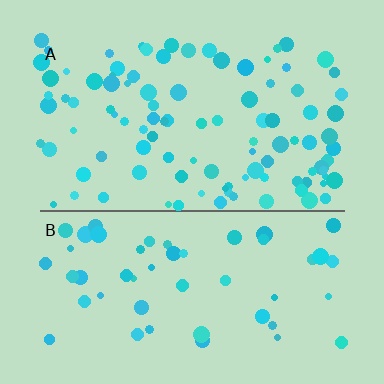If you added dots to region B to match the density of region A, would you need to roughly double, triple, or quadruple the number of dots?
Approximately double.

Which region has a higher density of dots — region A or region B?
A (the top).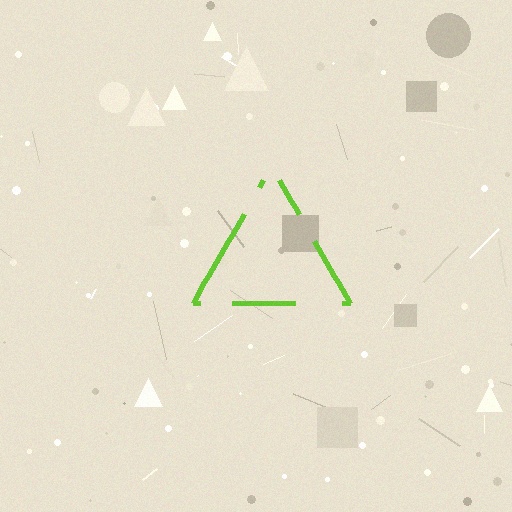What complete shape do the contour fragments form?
The contour fragments form a triangle.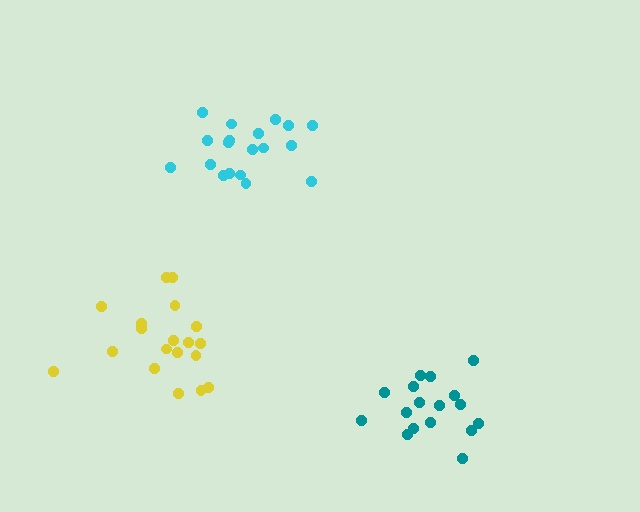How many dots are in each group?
Group 1: 17 dots, Group 2: 19 dots, Group 3: 19 dots (55 total).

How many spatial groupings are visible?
There are 3 spatial groupings.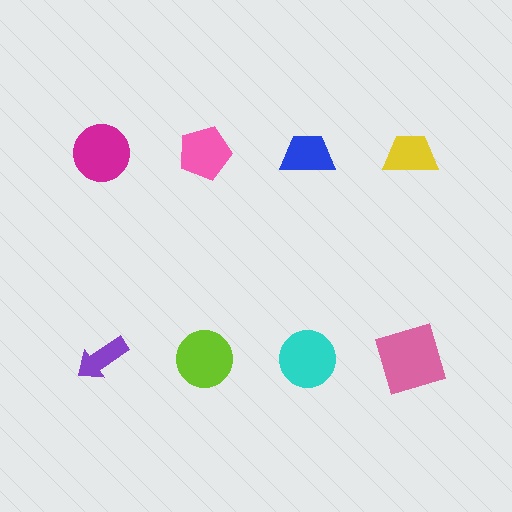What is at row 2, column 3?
A cyan circle.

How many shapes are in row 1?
4 shapes.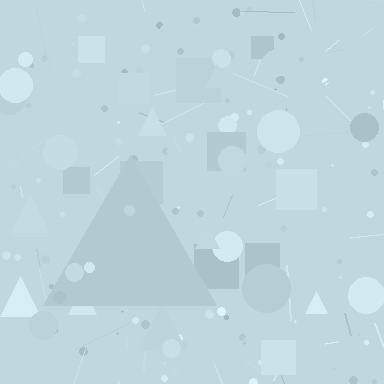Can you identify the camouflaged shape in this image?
The camouflaged shape is a triangle.